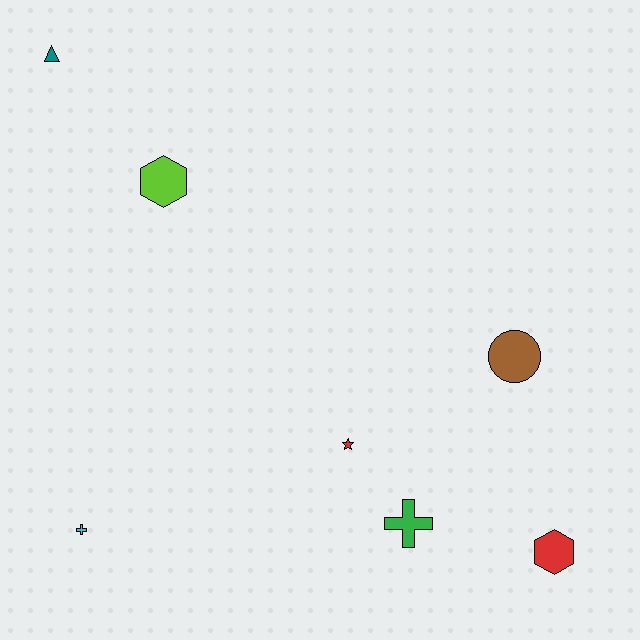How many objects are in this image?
There are 7 objects.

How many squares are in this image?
There are no squares.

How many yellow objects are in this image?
There are no yellow objects.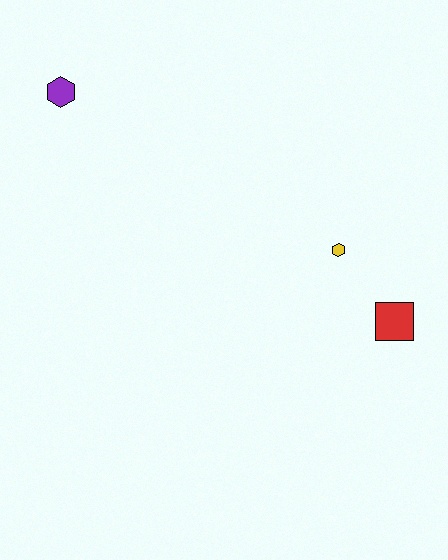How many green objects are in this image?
There are no green objects.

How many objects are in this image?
There are 3 objects.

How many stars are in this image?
There are no stars.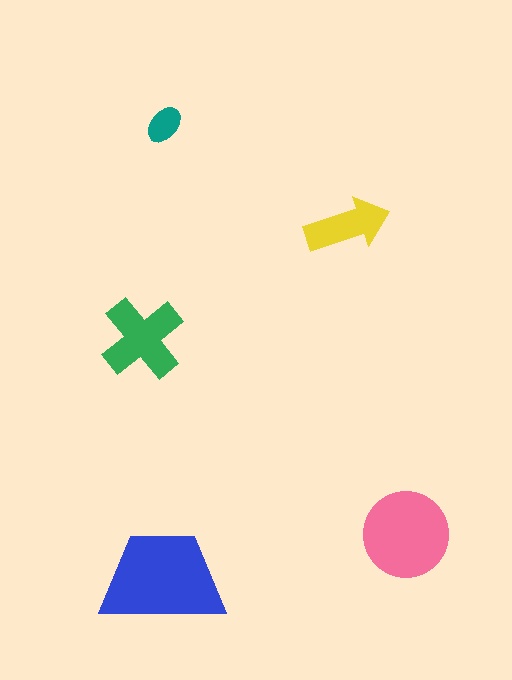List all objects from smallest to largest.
The teal ellipse, the yellow arrow, the green cross, the pink circle, the blue trapezoid.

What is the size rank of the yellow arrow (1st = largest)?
4th.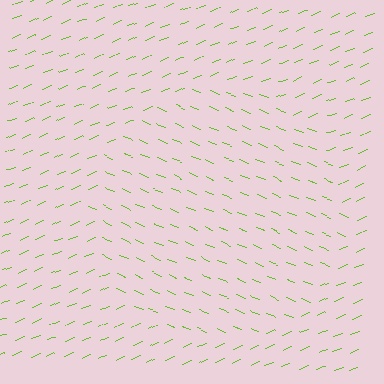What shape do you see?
I see a circle.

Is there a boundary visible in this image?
Yes, there is a texture boundary formed by a change in line orientation.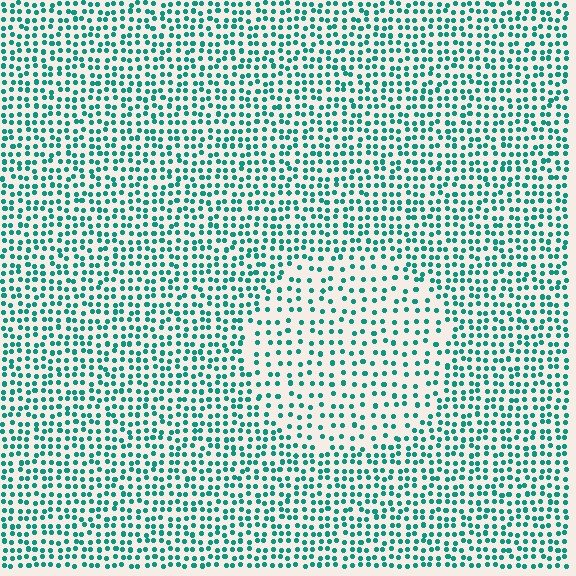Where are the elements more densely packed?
The elements are more densely packed outside the circle boundary.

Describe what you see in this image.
The image contains small teal elements arranged at two different densities. A circle-shaped region is visible where the elements are less densely packed than the surrounding area.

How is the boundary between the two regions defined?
The boundary is defined by a change in element density (approximately 1.8x ratio). All elements are the same color, size, and shape.